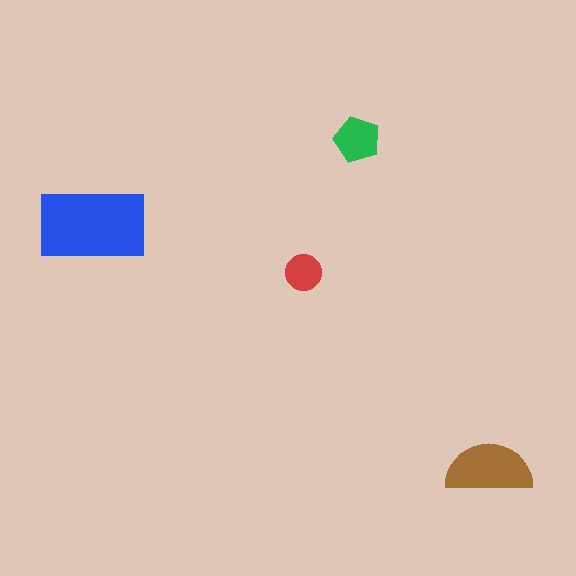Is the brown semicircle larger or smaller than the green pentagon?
Larger.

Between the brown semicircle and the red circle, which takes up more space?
The brown semicircle.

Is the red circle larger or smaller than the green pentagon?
Smaller.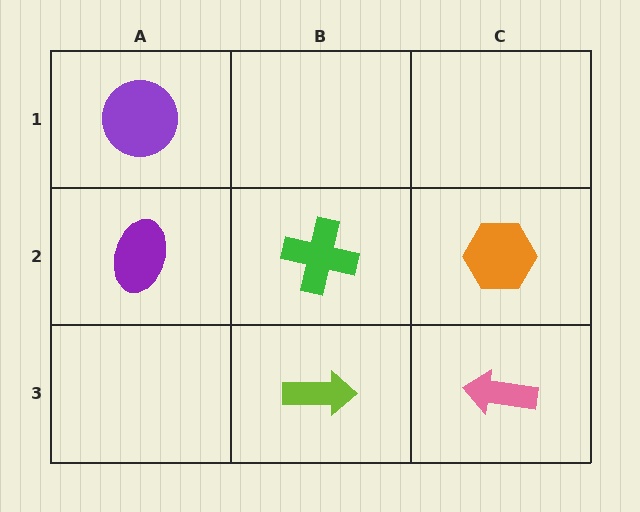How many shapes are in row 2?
3 shapes.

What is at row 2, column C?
An orange hexagon.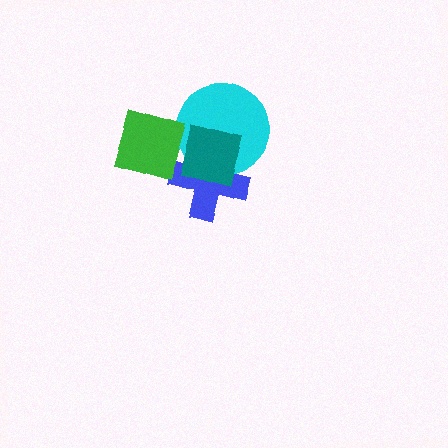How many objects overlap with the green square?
0 objects overlap with the green square.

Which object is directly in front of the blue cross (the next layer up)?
The cyan circle is directly in front of the blue cross.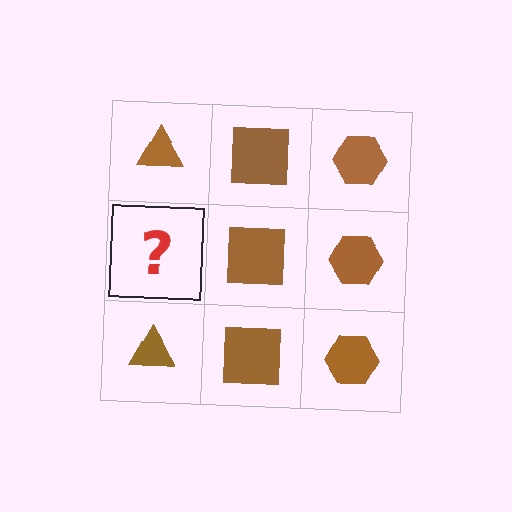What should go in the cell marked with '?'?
The missing cell should contain a brown triangle.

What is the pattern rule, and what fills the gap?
The rule is that each column has a consistent shape. The gap should be filled with a brown triangle.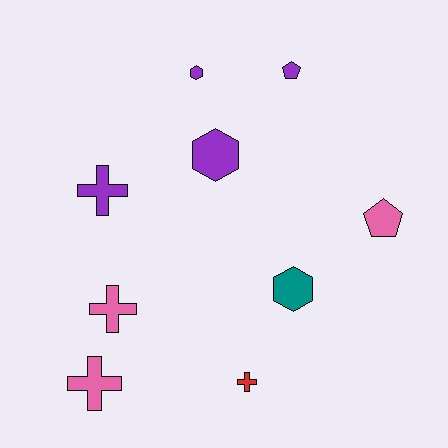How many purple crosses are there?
There is 1 purple cross.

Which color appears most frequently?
Purple, with 4 objects.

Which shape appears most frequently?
Cross, with 4 objects.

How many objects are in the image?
There are 9 objects.